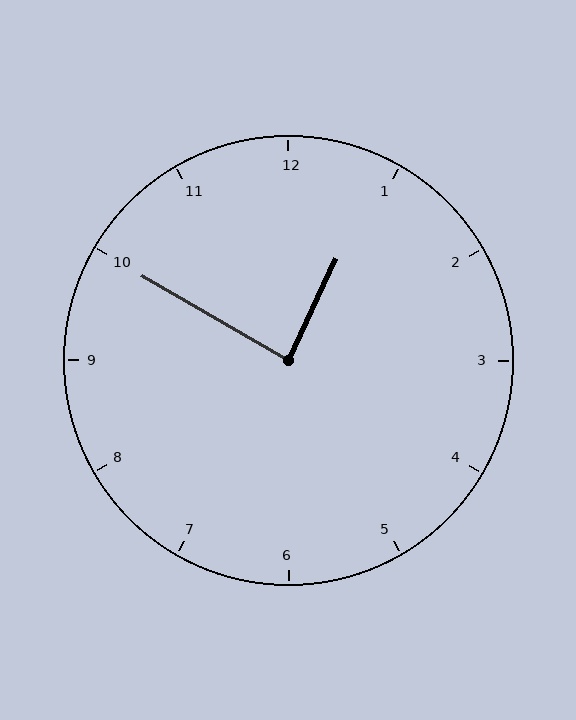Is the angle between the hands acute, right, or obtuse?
It is right.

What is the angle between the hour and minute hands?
Approximately 85 degrees.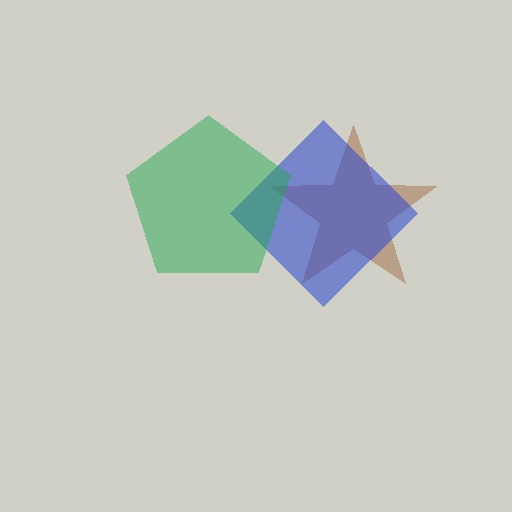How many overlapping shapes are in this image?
There are 3 overlapping shapes in the image.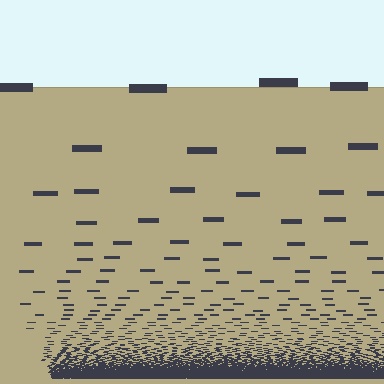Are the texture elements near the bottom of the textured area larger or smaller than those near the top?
Smaller. The gradient is inverted — elements near the bottom are smaller and denser.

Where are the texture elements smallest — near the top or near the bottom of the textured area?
Near the bottom.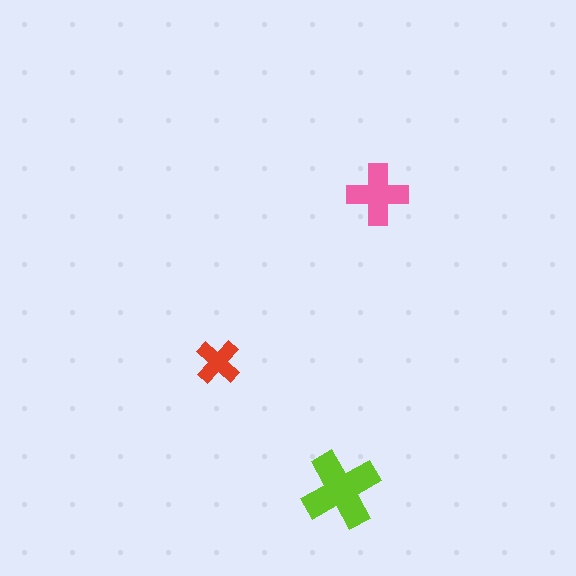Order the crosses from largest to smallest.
the lime one, the pink one, the red one.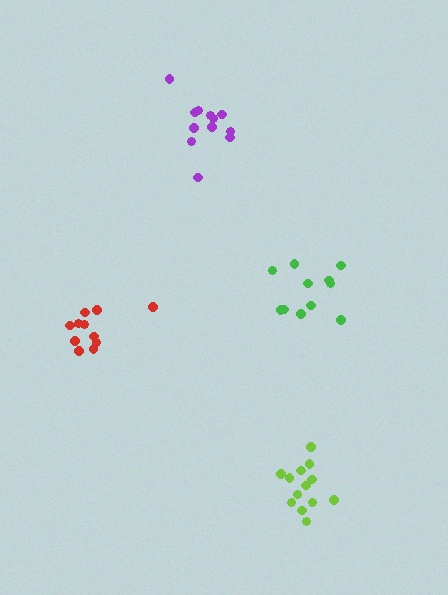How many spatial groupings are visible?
There are 4 spatial groupings.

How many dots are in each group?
Group 1: 11 dots, Group 2: 12 dots, Group 3: 13 dots, Group 4: 11 dots (47 total).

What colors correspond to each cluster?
The clusters are colored: green, purple, lime, red.